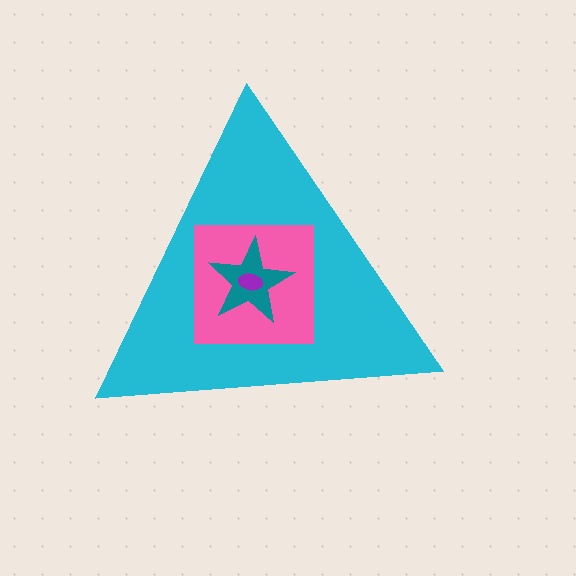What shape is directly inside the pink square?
The teal star.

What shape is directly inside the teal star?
The purple ellipse.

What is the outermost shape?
The cyan triangle.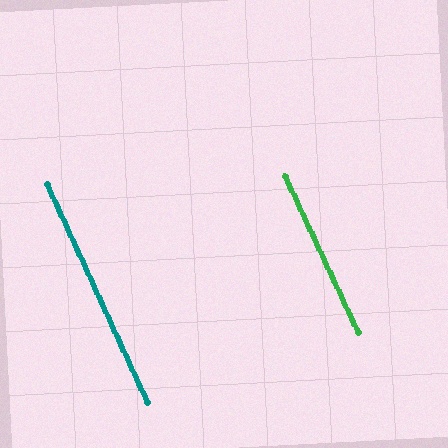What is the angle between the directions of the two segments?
Approximately 0 degrees.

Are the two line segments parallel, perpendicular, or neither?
Parallel — their directions differ by only 0.4°.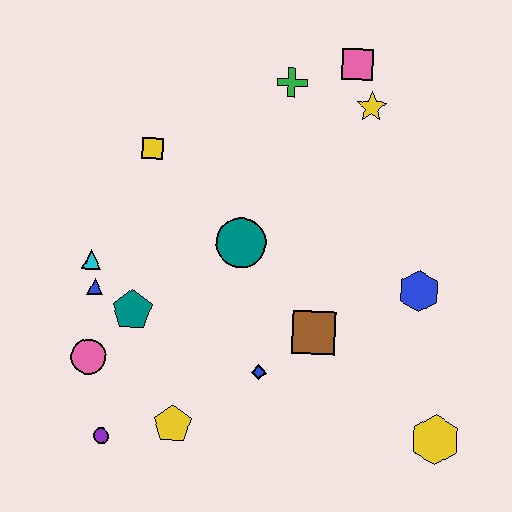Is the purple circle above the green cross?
No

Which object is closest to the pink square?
The yellow star is closest to the pink square.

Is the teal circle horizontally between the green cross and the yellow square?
Yes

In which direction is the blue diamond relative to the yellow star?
The blue diamond is below the yellow star.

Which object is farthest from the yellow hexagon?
The yellow square is farthest from the yellow hexagon.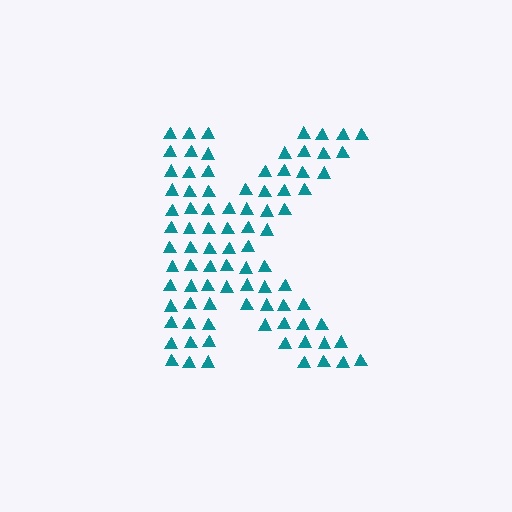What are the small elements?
The small elements are triangles.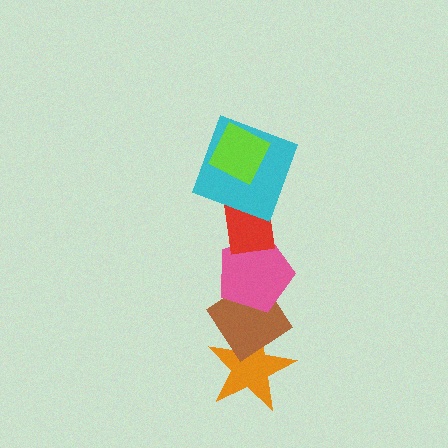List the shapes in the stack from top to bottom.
From top to bottom: the lime diamond, the cyan square, the red rectangle, the pink pentagon, the brown diamond, the orange star.